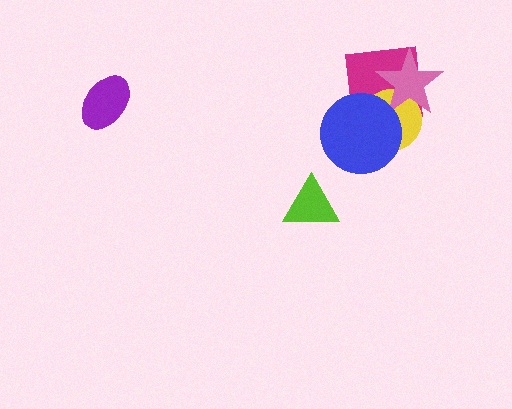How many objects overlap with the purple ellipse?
0 objects overlap with the purple ellipse.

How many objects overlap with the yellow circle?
3 objects overlap with the yellow circle.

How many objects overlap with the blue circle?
2 objects overlap with the blue circle.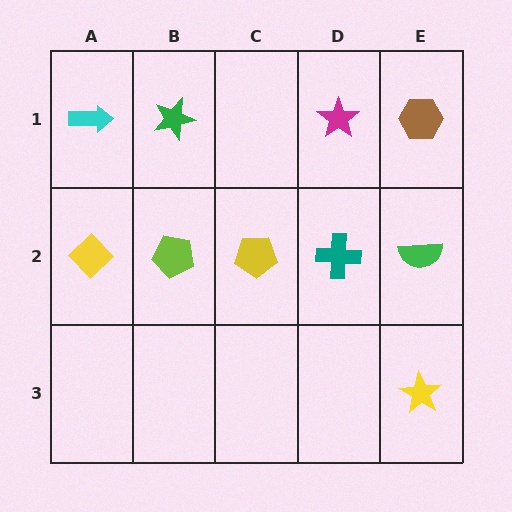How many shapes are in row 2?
5 shapes.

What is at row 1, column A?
A cyan arrow.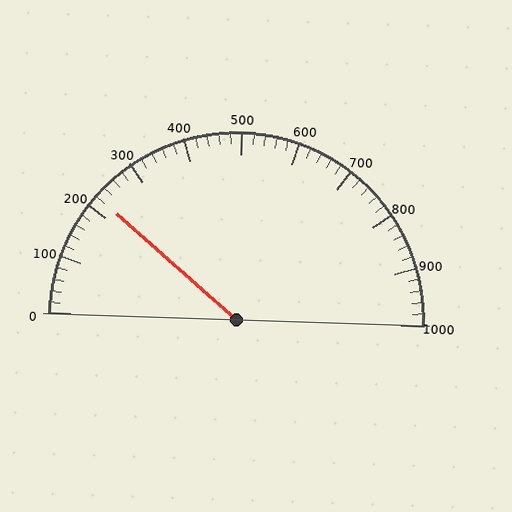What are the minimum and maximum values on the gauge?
The gauge ranges from 0 to 1000.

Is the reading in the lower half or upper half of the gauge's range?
The reading is in the lower half of the range (0 to 1000).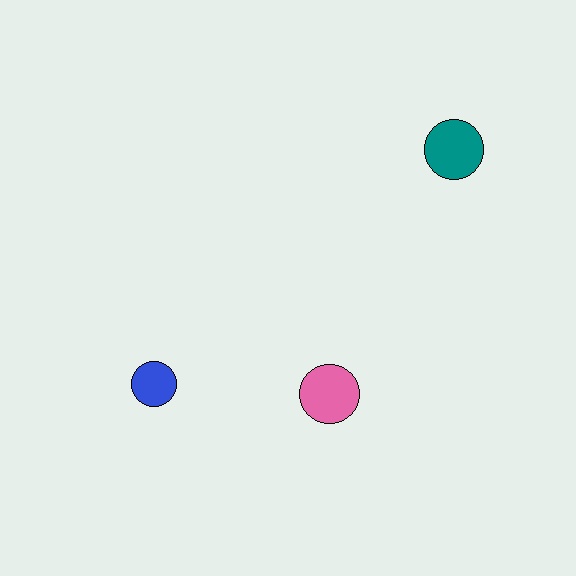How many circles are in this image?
There are 3 circles.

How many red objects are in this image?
There are no red objects.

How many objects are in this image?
There are 3 objects.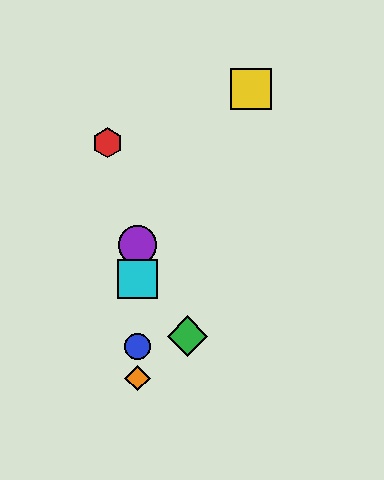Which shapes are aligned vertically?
The blue circle, the purple circle, the orange diamond, the cyan square are aligned vertically.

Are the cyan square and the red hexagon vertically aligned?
No, the cyan square is at x≈138 and the red hexagon is at x≈107.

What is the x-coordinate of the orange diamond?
The orange diamond is at x≈138.